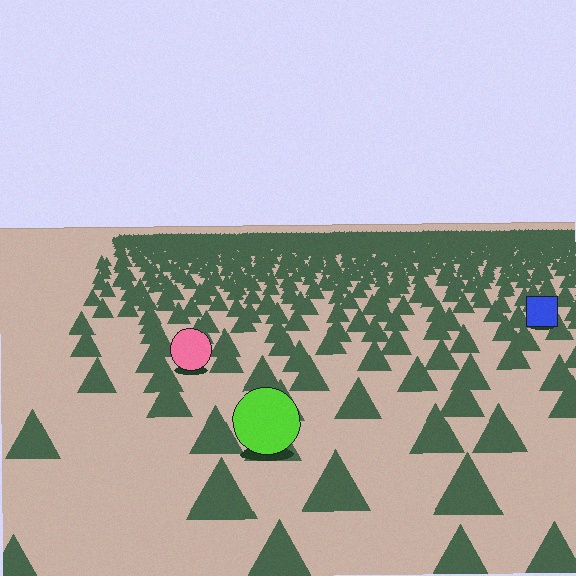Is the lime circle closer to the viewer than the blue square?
Yes. The lime circle is closer — you can tell from the texture gradient: the ground texture is coarser near it.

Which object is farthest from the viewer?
The blue square is farthest from the viewer. It appears smaller and the ground texture around it is denser.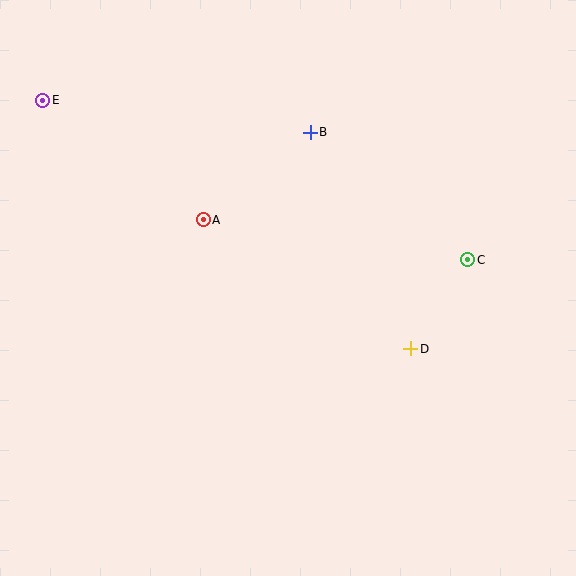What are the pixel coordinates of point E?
Point E is at (43, 100).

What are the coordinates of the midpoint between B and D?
The midpoint between B and D is at (361, 241).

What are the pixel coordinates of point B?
Point B is at (310, 132).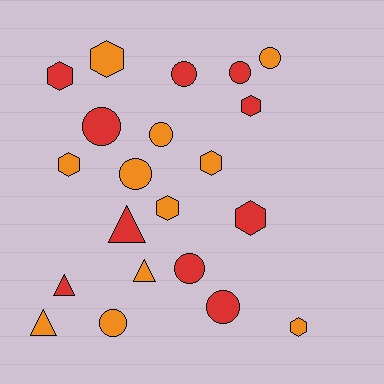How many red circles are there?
There are 5 red circles.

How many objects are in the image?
There are 21 objects.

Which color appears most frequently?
Orange, with 11 objects.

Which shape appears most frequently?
Circle, with 9 objects.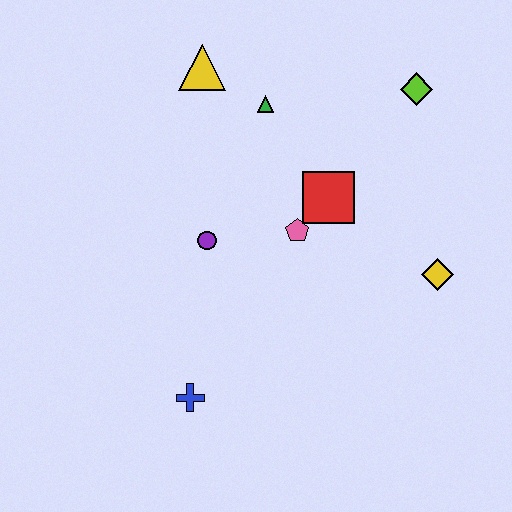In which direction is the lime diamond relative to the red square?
The lime diamond is above the red square.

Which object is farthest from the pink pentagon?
The blue cross is farthest from the pink pentagon.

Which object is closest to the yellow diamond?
The red square is closest to the yellow diamond.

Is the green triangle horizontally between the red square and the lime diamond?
No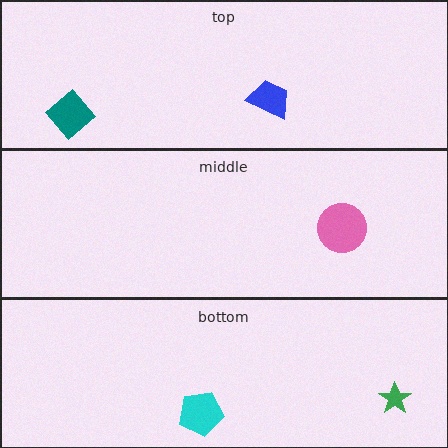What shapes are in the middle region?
The pink circle.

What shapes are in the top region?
The blue trapezoid, the teal diamond.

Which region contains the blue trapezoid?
The top region.